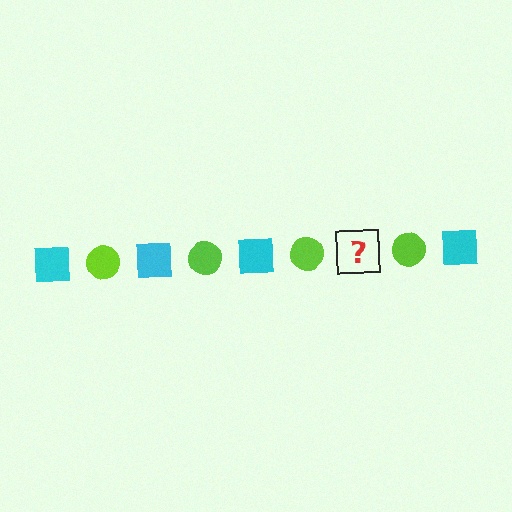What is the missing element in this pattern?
The missing element is a cyan square.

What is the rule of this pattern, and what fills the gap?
The rule is that the pattern alternates between cyan square and lime circle. The gap should be filled with a cyan square.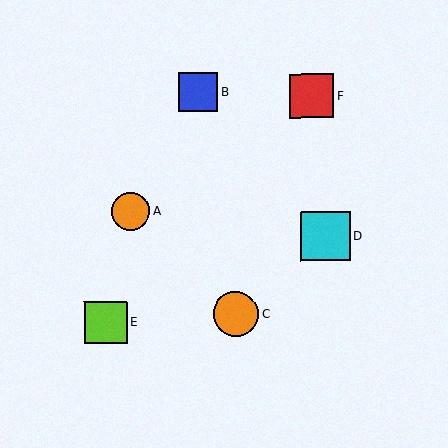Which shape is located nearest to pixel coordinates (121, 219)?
The orange circle (labeled A) at (131, 211) is nearest to that location.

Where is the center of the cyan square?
The center of the cyan square is at (326, 236).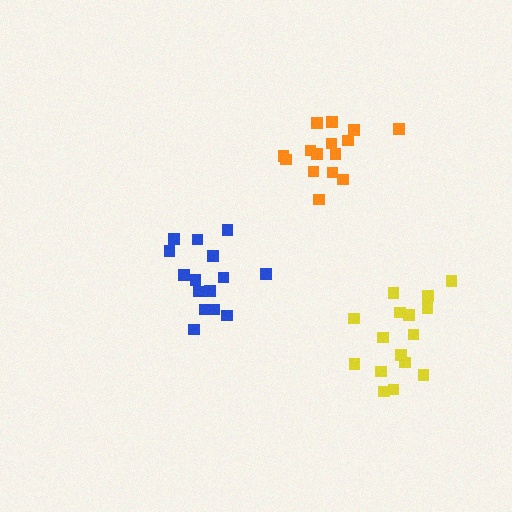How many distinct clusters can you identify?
There are 3 distinct clusters.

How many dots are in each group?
Group 1: 15 dots, Group 2: 16 dots, Group 3: 15 dots (46 total).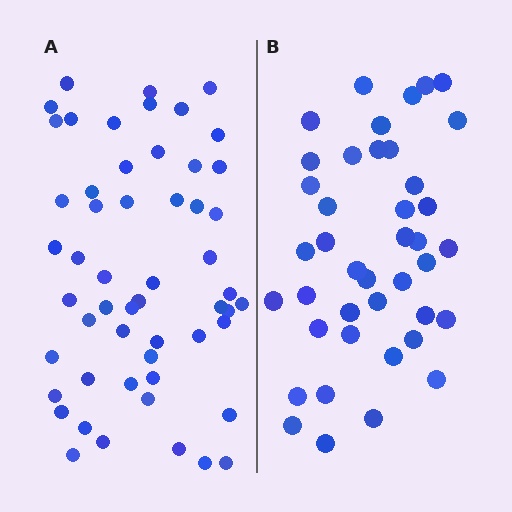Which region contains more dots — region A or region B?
Region A (the left region) has more dots.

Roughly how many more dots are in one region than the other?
Region A has approximately 15 more dots than region B.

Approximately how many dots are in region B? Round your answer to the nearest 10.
About 40 dots. (The exact count is 41, which rounds to 40.)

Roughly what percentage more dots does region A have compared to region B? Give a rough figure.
About 30% more.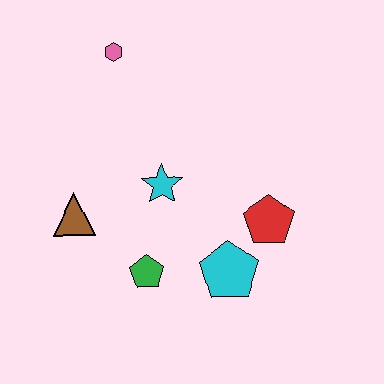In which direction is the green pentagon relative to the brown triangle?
The green pentagon is to the right of the brown triangle.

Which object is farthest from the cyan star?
The pink hexagon is farthest from the cyan star.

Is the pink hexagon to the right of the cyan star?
No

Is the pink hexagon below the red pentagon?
No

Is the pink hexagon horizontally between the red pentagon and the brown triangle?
Yes